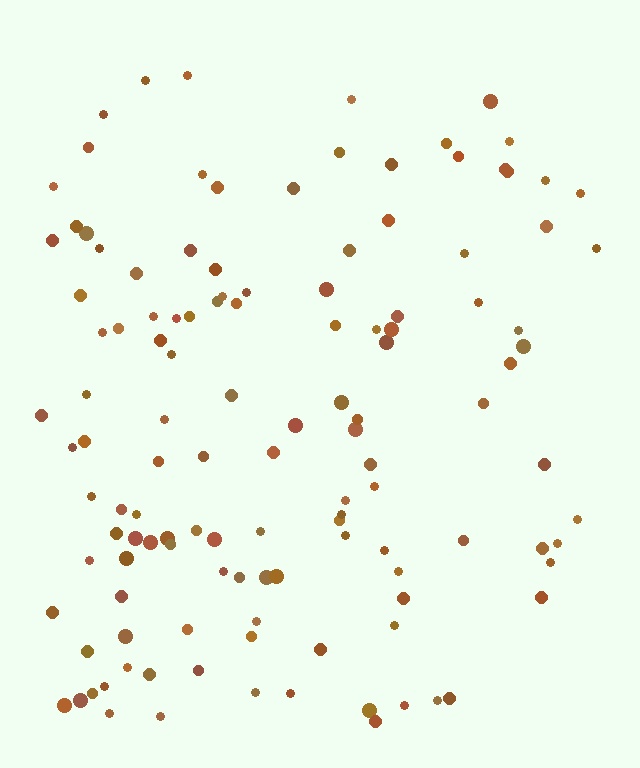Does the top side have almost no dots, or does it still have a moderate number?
Still a moderate number, just noticeably fewer than the bottom.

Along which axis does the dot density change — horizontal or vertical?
Vertical.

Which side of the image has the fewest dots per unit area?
The top.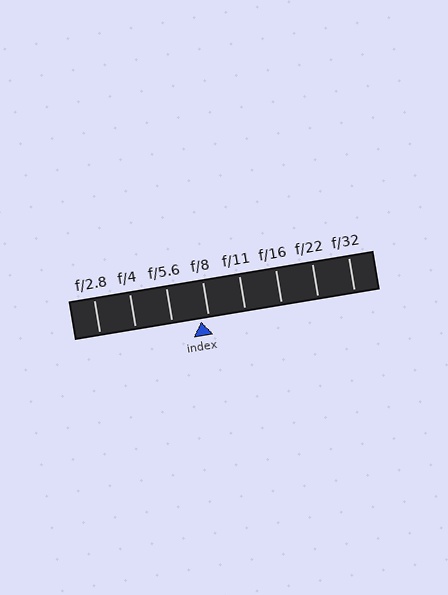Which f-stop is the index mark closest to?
The index mark is closest to f/8.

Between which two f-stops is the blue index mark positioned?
The index mark is between f/5.6 and f/8.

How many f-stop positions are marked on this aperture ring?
There are 8 f-stop positions marked.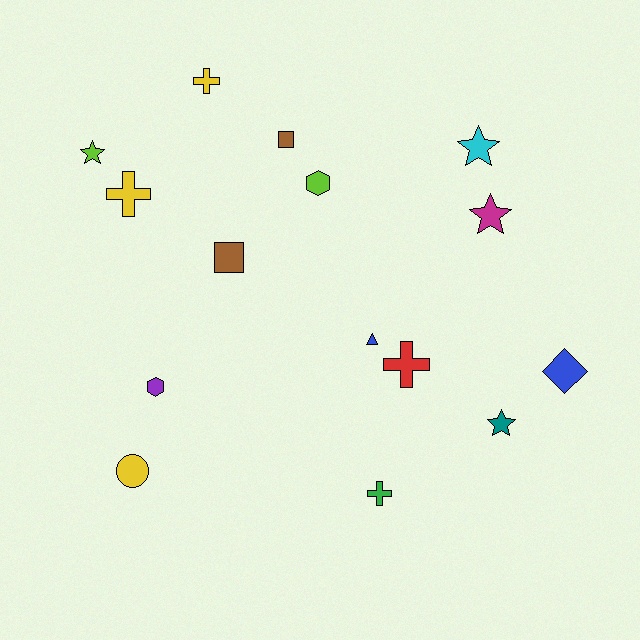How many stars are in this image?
There are 4 stars.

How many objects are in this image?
There are 15 objects.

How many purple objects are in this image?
There is 1 purple object.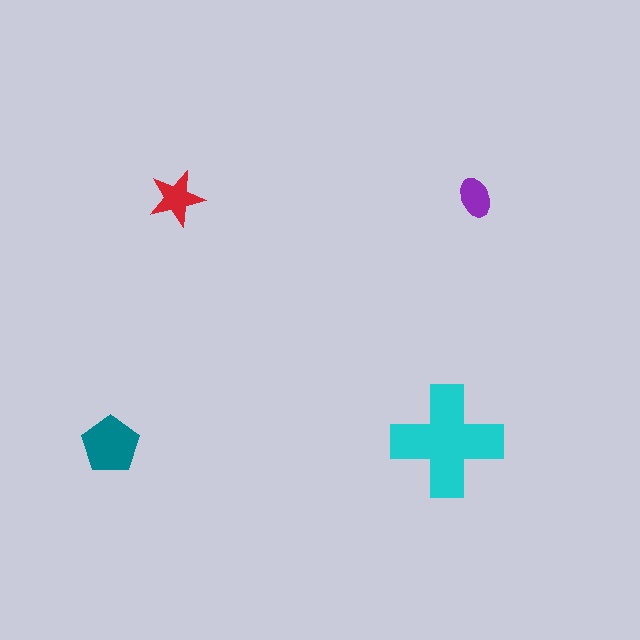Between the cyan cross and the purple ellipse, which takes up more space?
The cyan cross.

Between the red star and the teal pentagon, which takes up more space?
The teal pentagon.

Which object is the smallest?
The purple ellipse.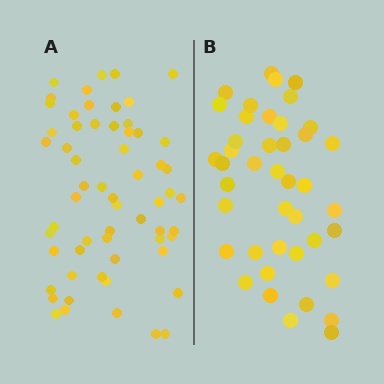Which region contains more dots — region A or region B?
Region A (the left region) has more dots.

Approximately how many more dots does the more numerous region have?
Region A has approximately 20 more dots than region B.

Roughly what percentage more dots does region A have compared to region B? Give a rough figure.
About 45% more.